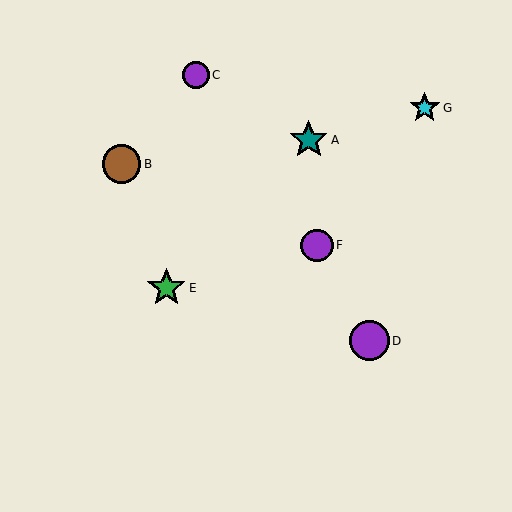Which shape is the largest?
The purple circle (labeled D) is the largest.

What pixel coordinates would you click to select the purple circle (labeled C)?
Click at (196, 75) to select the purple circle C.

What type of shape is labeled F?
Shape F is a purple circle.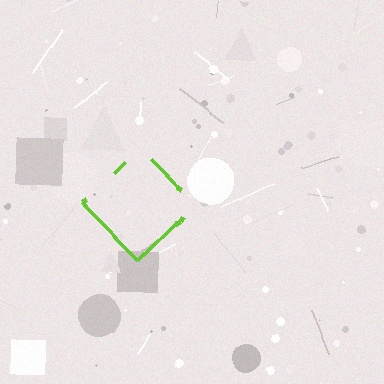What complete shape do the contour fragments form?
The contour fragments form a diamond.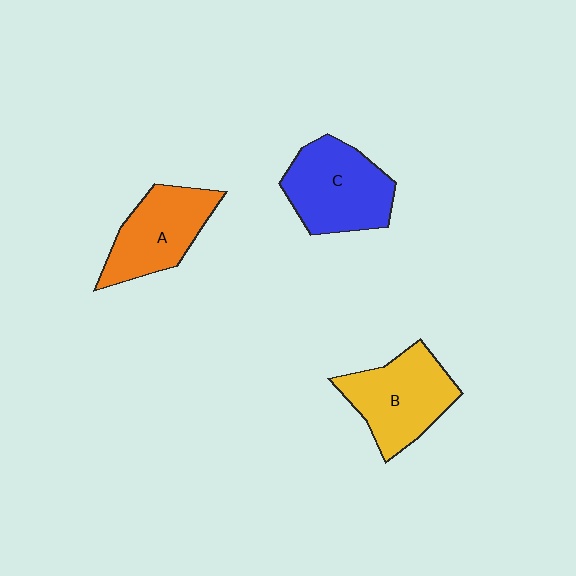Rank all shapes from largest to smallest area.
From largest to smallest: C (blue), B (yellow), A (orange).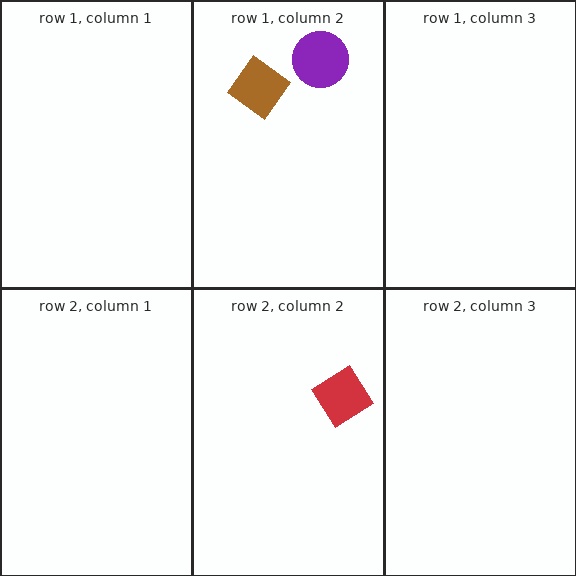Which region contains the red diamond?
The row 2, column 2 region.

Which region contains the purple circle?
The row 1, column 2 region.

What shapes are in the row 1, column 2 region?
The brown diamond, the purple circle.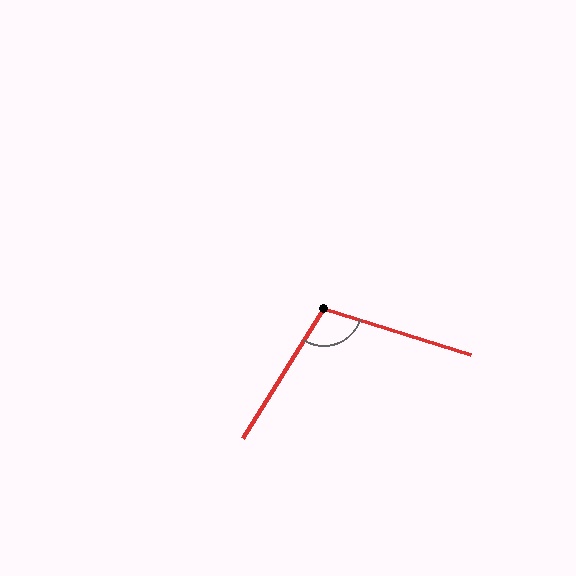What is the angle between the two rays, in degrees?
Approximately 105 degrees.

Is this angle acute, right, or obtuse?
It is obtuse.